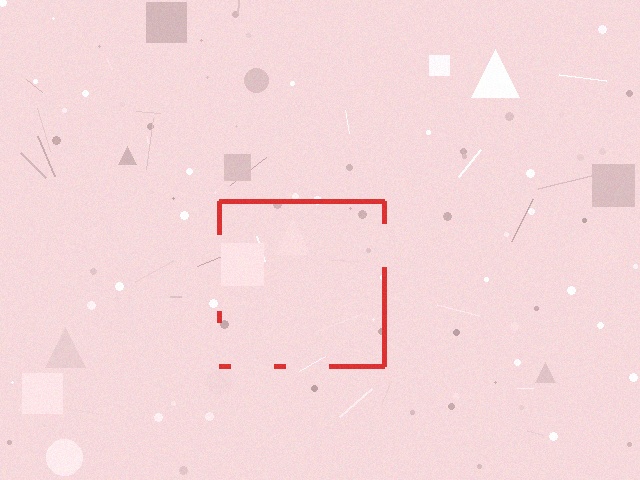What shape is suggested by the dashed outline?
The dashed outline suggests a square.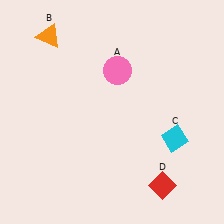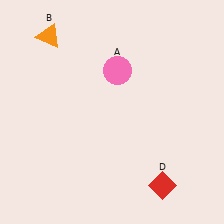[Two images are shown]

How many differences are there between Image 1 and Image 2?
There is 1 difference between the two images.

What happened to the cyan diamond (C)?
The cyan diamond (C) was removed in Image 2. It was in the bottom-right area of Image 1.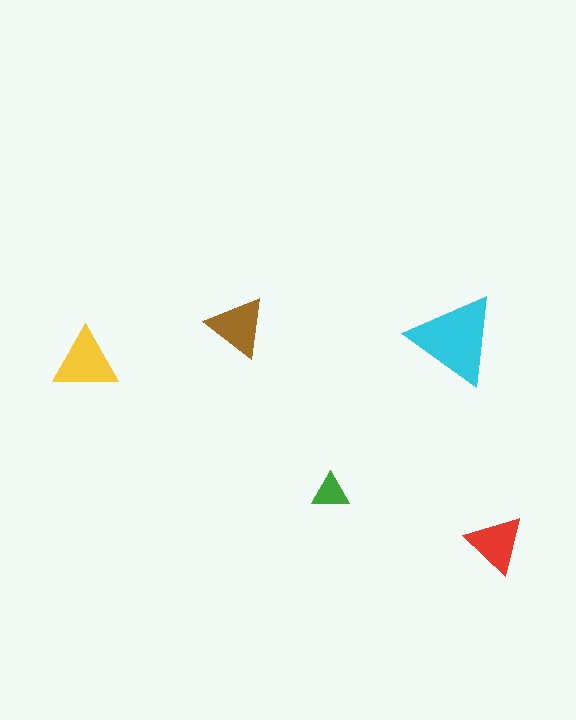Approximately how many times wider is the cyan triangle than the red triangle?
About 1.5 times wider.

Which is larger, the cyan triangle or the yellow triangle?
The cyan one.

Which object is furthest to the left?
The yellow triangle is leftmost.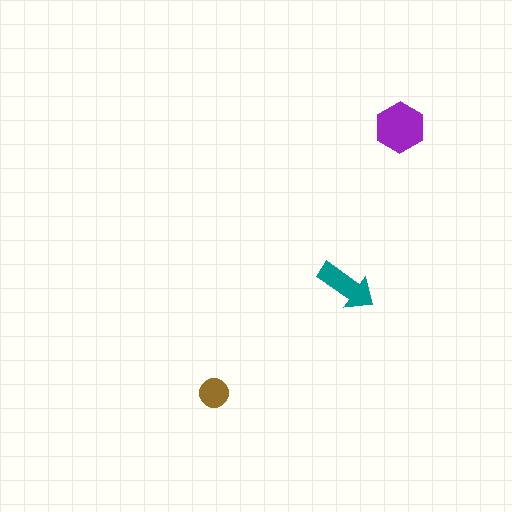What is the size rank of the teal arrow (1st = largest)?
2nd.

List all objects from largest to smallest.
The purple hexagon, the teal arrow, the brown circle.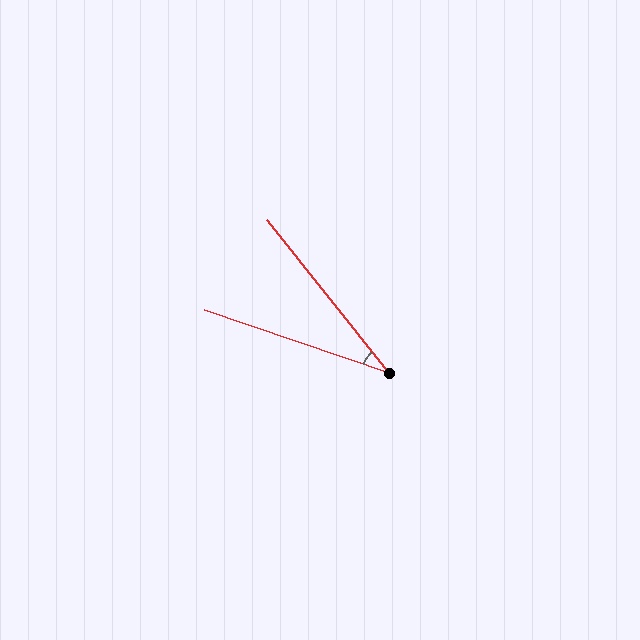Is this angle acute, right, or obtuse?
It is acute.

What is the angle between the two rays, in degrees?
Approximately 33 degrees.